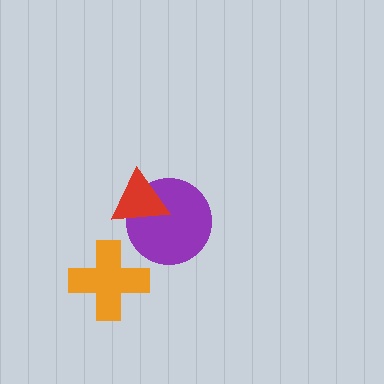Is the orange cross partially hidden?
No, no other shape covers it.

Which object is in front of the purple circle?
The red triangle is in front of the purple circle.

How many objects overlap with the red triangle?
1 object overlaps with the red triangle.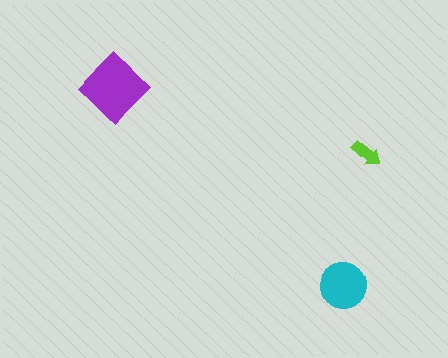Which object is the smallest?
The lime arrow.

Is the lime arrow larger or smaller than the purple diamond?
Smaller.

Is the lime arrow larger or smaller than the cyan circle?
Smaller.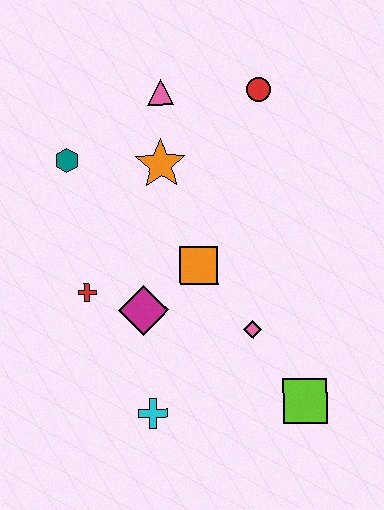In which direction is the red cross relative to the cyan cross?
The red cross is above the cyan cross.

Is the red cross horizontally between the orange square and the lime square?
No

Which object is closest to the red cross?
The magenta diamond is closest to the red cross.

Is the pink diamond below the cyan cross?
No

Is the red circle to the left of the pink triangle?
No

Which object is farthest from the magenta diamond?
The red circle is farthest from the magenta diamond.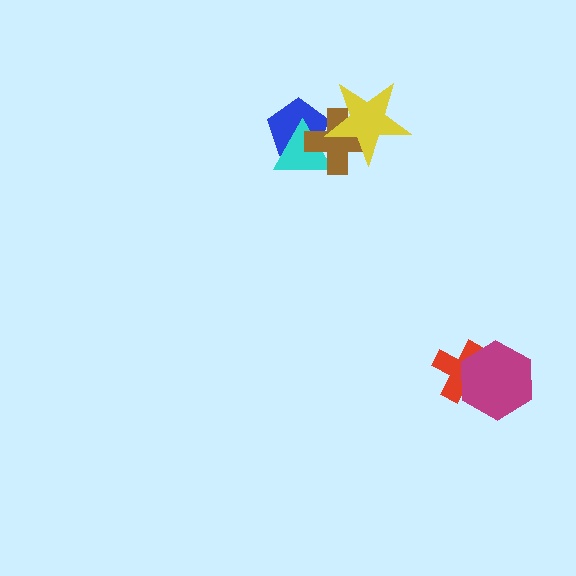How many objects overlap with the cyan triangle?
2 objects overlap with the cyan triangle.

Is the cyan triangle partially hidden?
Yes, it is partially covered by another shape.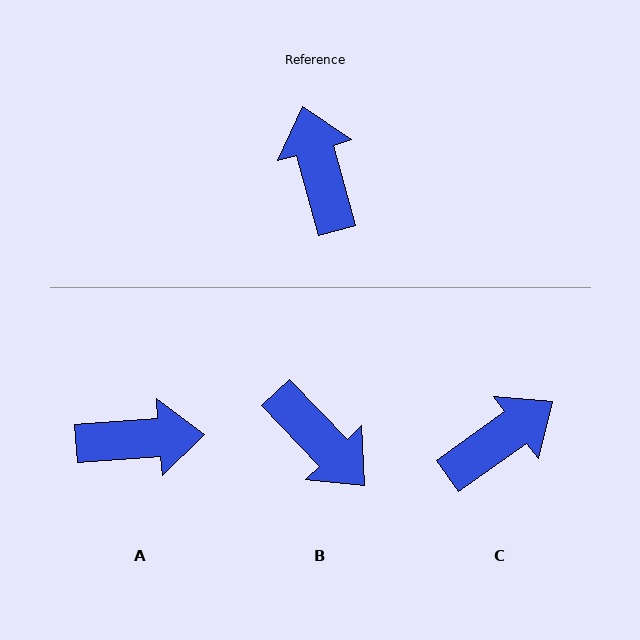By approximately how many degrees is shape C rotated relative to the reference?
Approximately 70 degrees clockwise.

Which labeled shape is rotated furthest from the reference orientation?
B, about 152 degrees away.